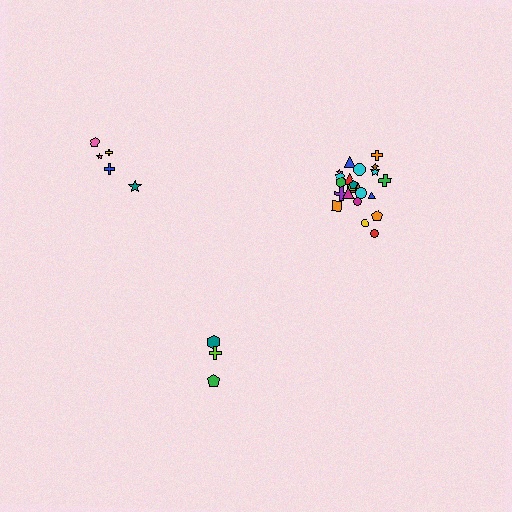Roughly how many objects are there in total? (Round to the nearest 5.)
Roughly 30 objects in total.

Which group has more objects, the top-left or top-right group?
The top-right group.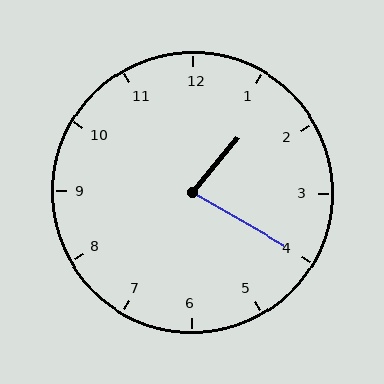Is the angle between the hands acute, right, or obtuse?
It is acute.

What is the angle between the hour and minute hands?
Approximately 80 degrees.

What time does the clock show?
1:20.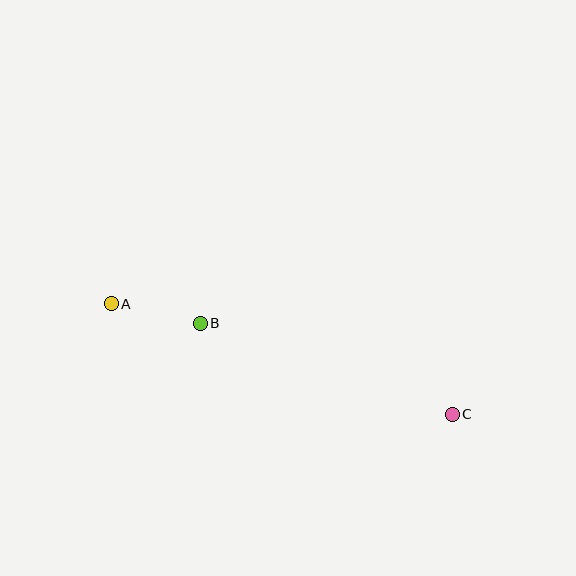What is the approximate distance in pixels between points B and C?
The distance between B and C is approximately 268 pixels.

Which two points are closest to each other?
Points A and B are closest to each other.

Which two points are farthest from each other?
Points A and C are farthest from each other.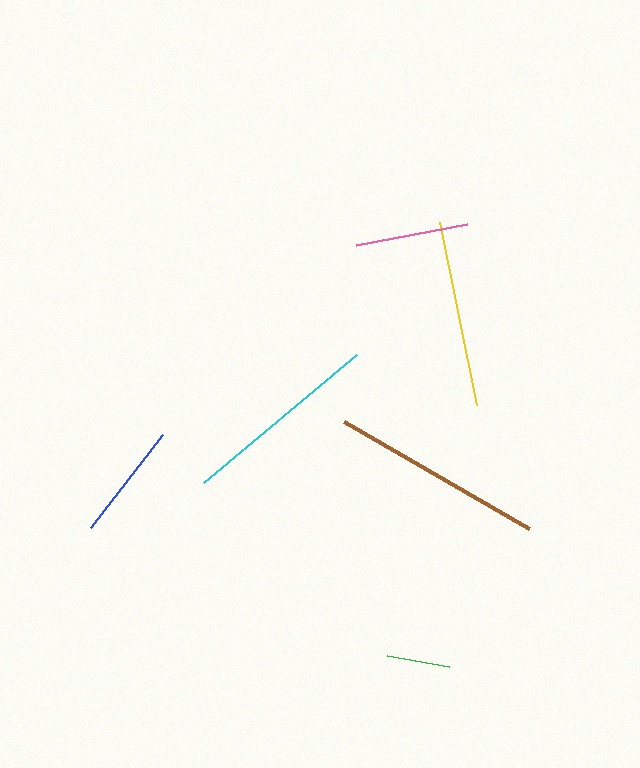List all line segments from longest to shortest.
From longest to shortest: brown, cyan, yellow, blue, pink, green.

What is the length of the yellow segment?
The yellow segment is approximately 186 pixels long.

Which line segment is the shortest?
The green line is the shortest at approximately 63 pixels.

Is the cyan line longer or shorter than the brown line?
The brown line is longer than the cyan line.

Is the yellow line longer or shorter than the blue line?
The yellow line is longer than the blue line.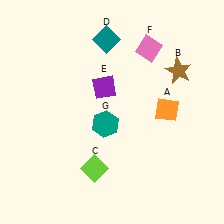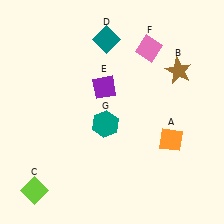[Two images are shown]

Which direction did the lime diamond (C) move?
The lime diamond (C) moved left.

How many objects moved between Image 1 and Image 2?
2 objects moved between the two images.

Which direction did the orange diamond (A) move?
The orange diamond (A) moved down.